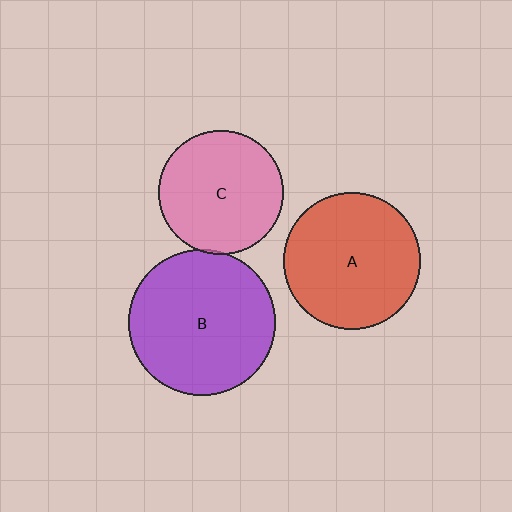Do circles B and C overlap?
Yes.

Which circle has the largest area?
Circle B (purple).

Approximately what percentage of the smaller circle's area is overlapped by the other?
Approximately 5%.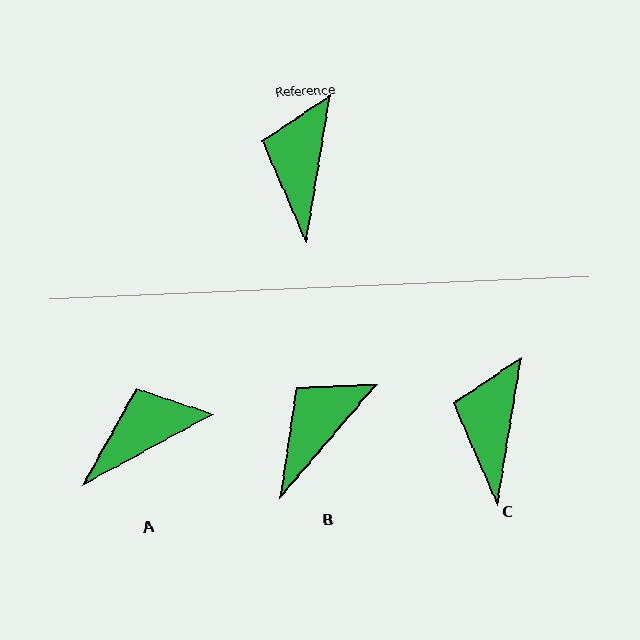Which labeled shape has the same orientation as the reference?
C.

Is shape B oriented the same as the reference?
No, it is off by about 31 degrees.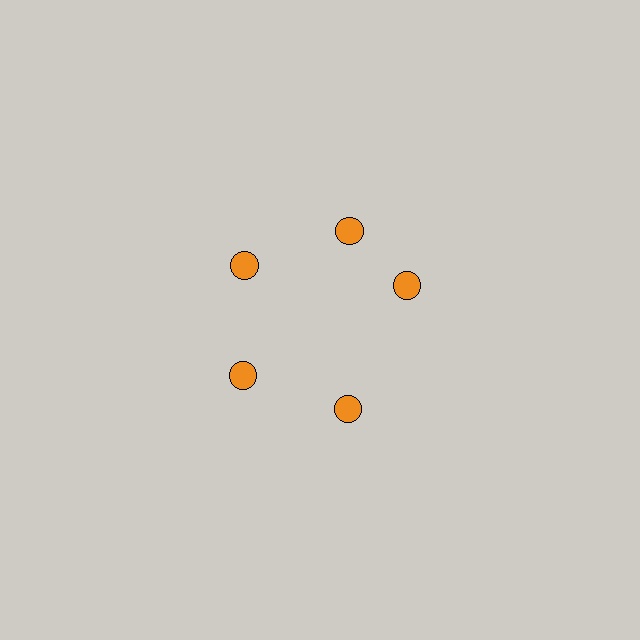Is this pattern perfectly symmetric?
No. The 5 orange circles are arranged in a ring, but one element near the 3 o'clock position is rotated out of alignment along the ring, breaking the 5-fold rotational symmetry.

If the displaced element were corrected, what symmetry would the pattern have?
It would have 5-fold rotational symmetry — the pattern would map onto itself every 72 degrees.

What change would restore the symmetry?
The symmetry would be restored by rotating it back into even spacing with its neighbors so that all 5 circles sit at equal angles and equal distance from the center.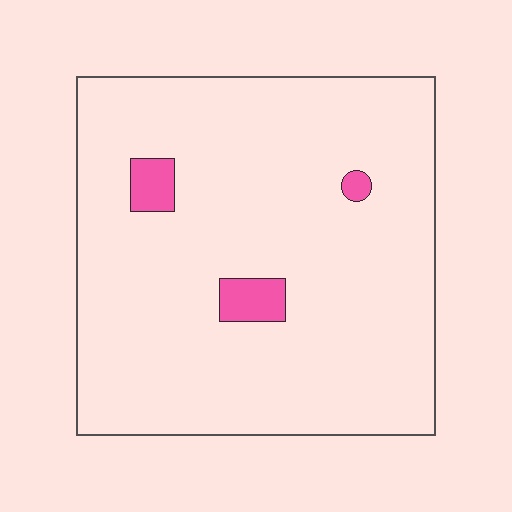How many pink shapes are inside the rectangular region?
3.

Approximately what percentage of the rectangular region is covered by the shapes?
Approximately 5%.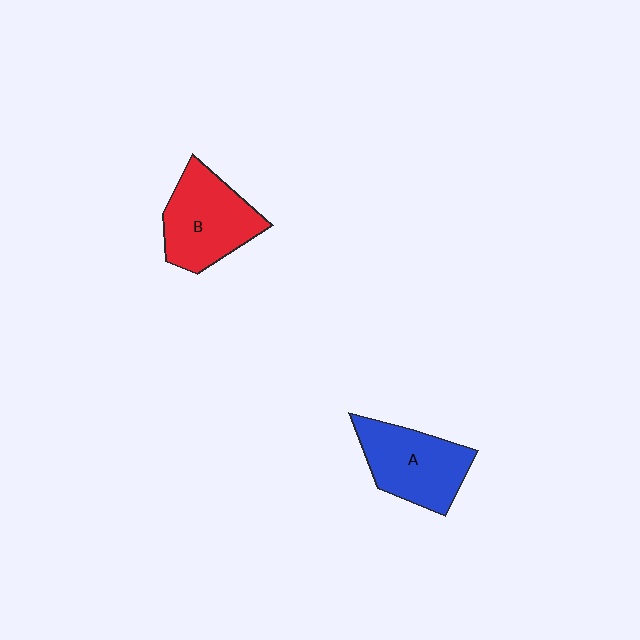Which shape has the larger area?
Shape B (red).